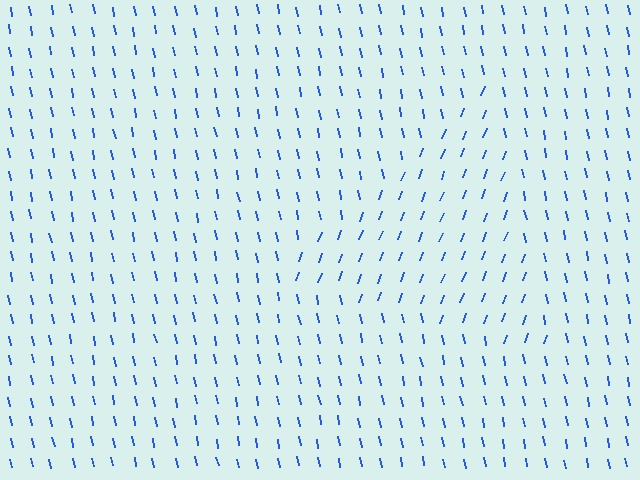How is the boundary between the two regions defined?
The boundary is defined purely by a change in line orientation (approximately 32 degrees difference). All lines are the same color and thickness.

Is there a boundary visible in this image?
Yes, there is a texture boundary formed by a change in line orientation.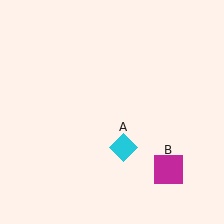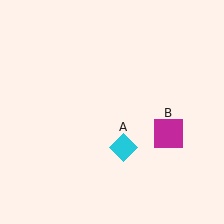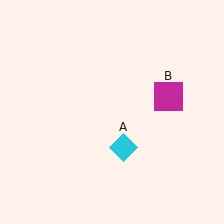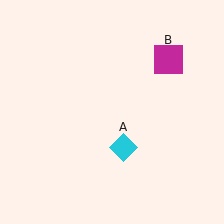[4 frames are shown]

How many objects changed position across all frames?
1 object changed position: magenta square (object B).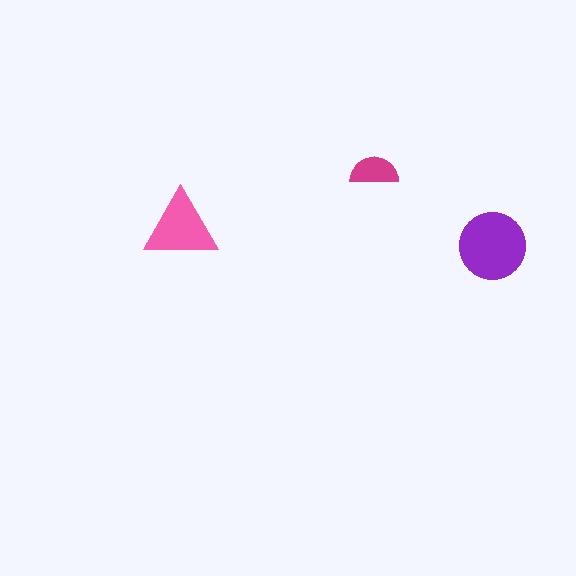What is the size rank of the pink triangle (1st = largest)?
2nd.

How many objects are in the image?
There are 3 objects in the image.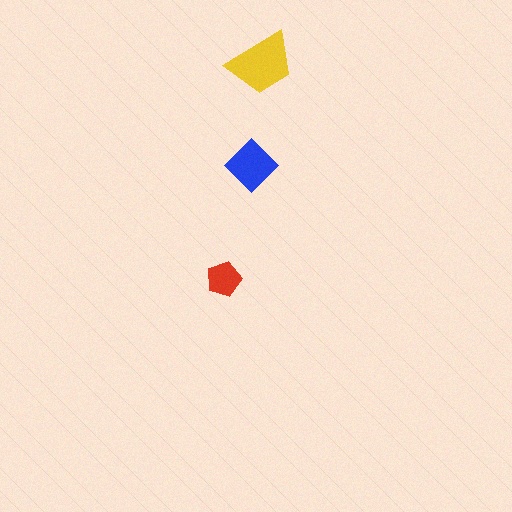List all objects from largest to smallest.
The yellow trapezoid, the blue diamond, the red pentagon.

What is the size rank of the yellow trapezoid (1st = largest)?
1st.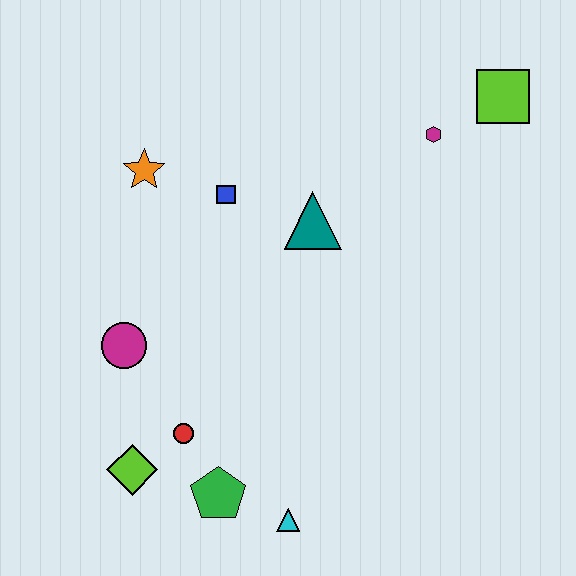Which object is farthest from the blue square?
The cyan triangle is farthest from the blue square.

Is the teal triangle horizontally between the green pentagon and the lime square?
Yes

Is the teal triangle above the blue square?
No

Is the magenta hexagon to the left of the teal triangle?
No